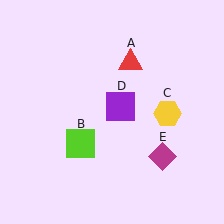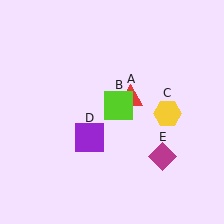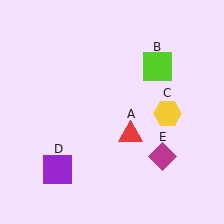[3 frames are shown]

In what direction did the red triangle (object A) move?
The red triangle (object A) moved down.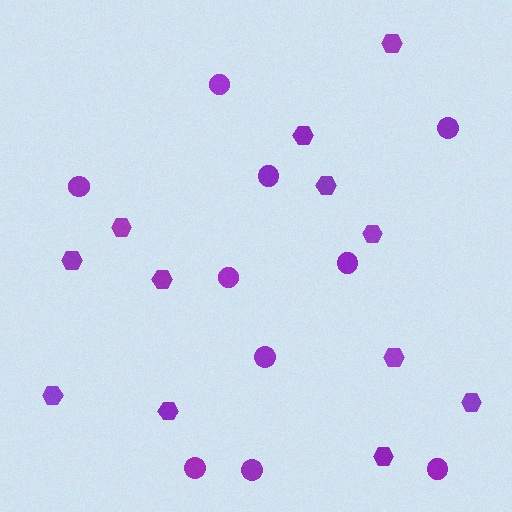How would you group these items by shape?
There are 2 groups: one group of hexagons (12) and one group of circles (10).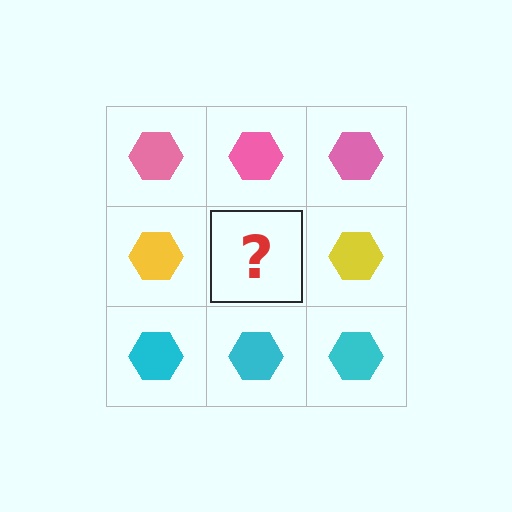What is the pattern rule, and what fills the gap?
The rule is that each row has a consistent color. The gap should be filled with a yellow hexagon.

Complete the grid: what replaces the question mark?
The question mark should be replaced with a yellow hexagon.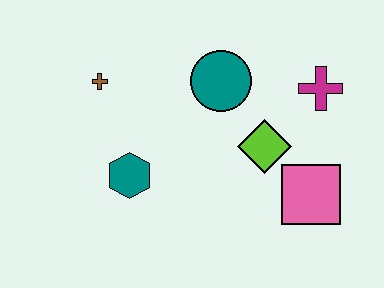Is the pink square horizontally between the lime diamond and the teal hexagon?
No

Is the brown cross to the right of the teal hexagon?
No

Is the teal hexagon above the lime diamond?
No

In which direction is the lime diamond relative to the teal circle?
The lime diamond is below the teal circle.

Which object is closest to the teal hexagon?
The brown cross is closest to the teal hexagon.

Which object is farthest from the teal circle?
The pink square is farthest from the teal circle.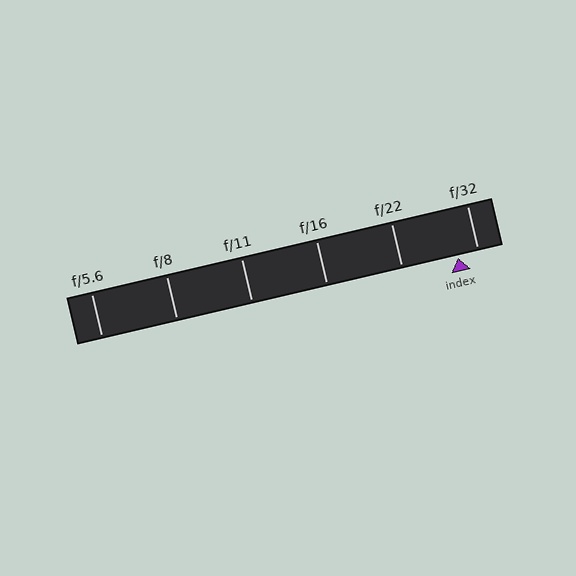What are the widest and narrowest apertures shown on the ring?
The widest aperture shown is f/5.6 and the narrowest is f/32.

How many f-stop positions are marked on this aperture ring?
There are 6 f-stop positions marked.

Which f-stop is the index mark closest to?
The index mark is closest to f/32.